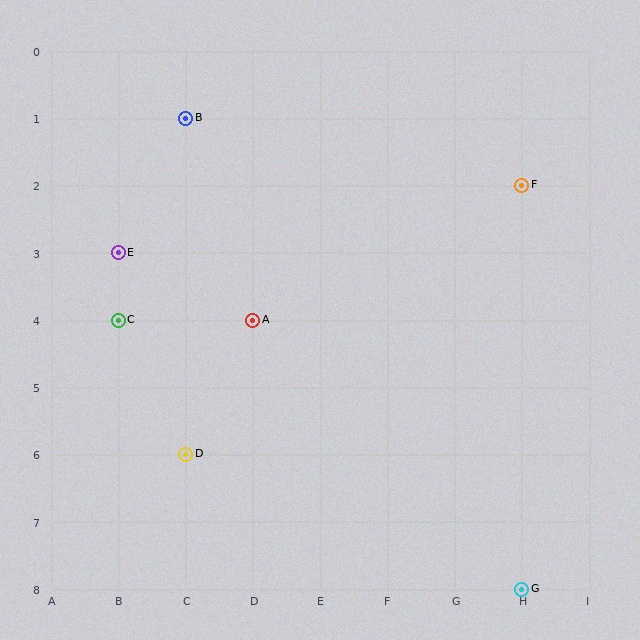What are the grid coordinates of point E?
Point E is at grid coordinates (B, 3).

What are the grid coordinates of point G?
Point G is at grid coordinates (H, 8).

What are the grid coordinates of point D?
Point D is at grid coordinates (C, 6).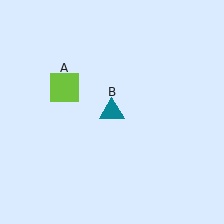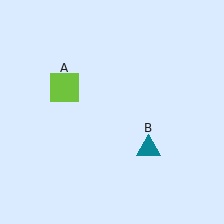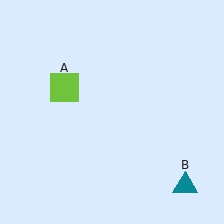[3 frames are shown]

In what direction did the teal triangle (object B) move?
The teal triangle (object B) moved down and to the right.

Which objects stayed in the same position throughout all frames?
Lime square (object A) remained stationary.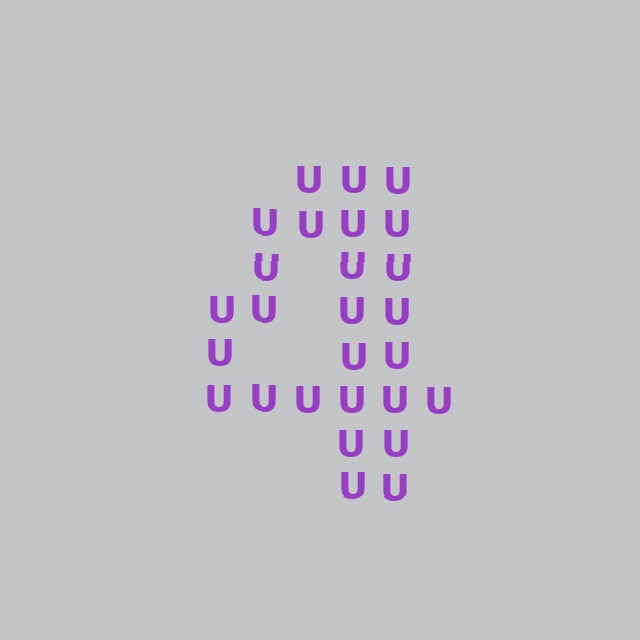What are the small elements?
The small elements are letter U's.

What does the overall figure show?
The overall figure shows the digit 4.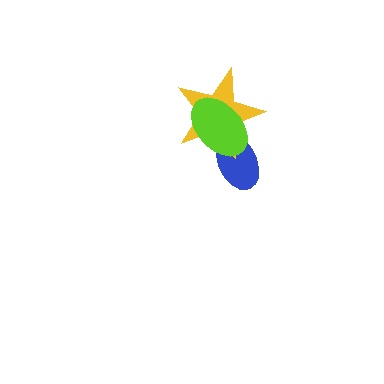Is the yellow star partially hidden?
Yes, it is partially covered by another shape.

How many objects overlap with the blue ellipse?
2 objects overlap with the blue ellipse.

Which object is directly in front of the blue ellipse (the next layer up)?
The yellow star is directly in front of the blue ellipse.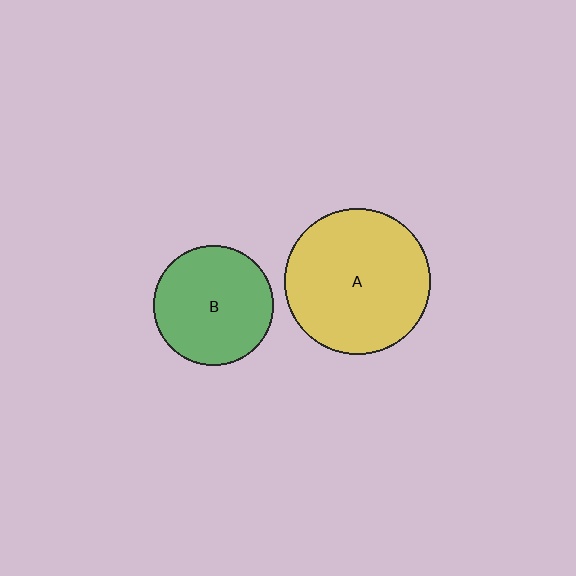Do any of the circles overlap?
No, none of the circles overlap.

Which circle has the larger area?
Circle A (yellow).